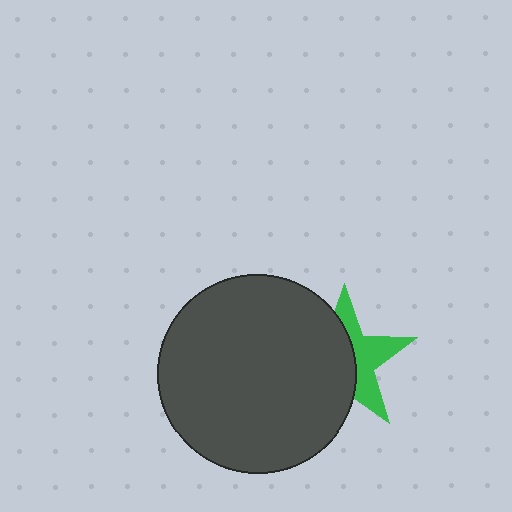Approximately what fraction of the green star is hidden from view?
Roughly 56% of the green star is hidden behind the dark gray circle.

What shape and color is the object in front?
The object in front is a dark gray circle.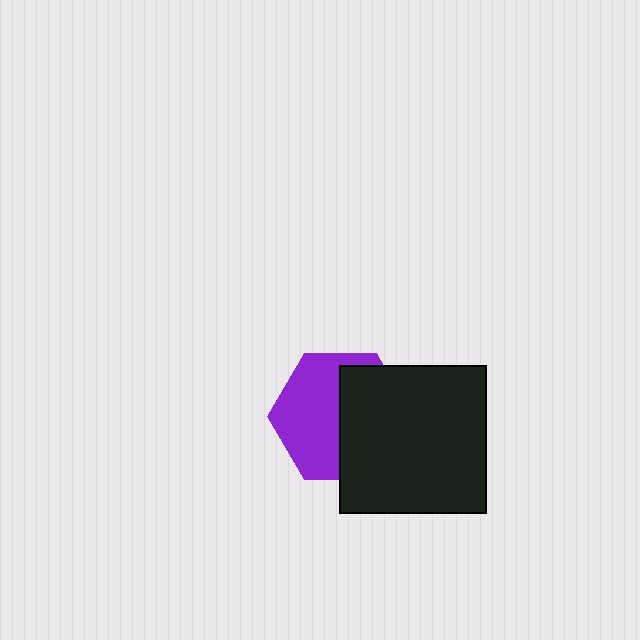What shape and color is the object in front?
The object in front is a black square.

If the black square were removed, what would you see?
You would see the complete purple hexagon.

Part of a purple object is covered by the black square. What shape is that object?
It is a hexagon.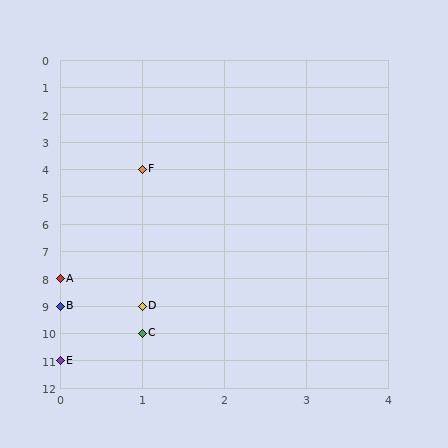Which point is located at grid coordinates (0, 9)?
Point B is at (0, 9).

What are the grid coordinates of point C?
Point C is at grid coordinates (1, 10).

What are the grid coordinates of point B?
Point B is at grid coordinates (0, 9).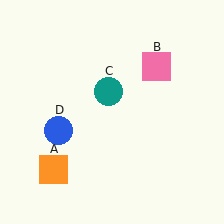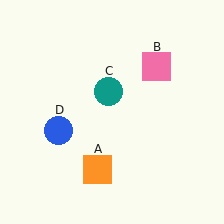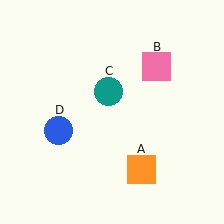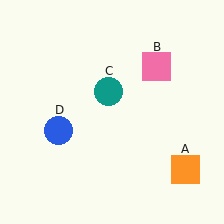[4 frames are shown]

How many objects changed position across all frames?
1 object changed position: orange square (object A).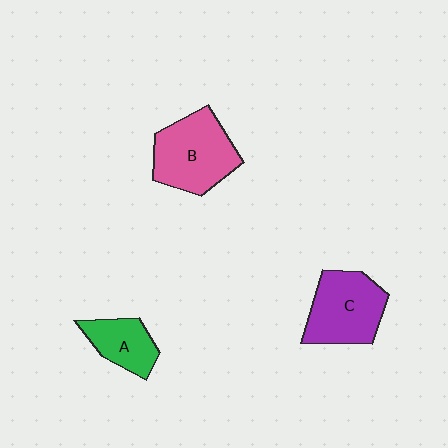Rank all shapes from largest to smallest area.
From largest to smallest: B (pink), C (purple), A (green).